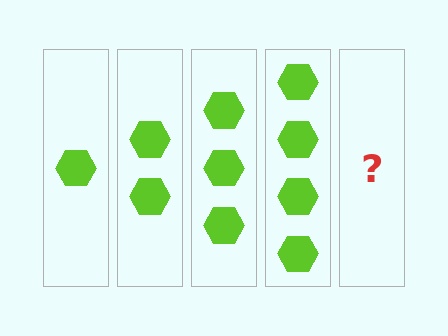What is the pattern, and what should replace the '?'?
The pattern is that each step adds one more hexagon. The '?' should be 5 hexagons.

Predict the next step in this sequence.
The next step is 5 hexagons.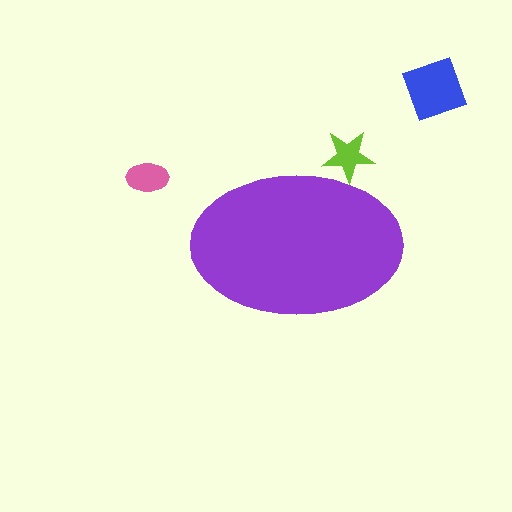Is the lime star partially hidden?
Yes, the lime star is partially hidden behind the purple ellipse.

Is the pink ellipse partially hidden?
No, the pink ellipse is fully visible.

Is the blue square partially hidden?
No, the blue square is fully visible.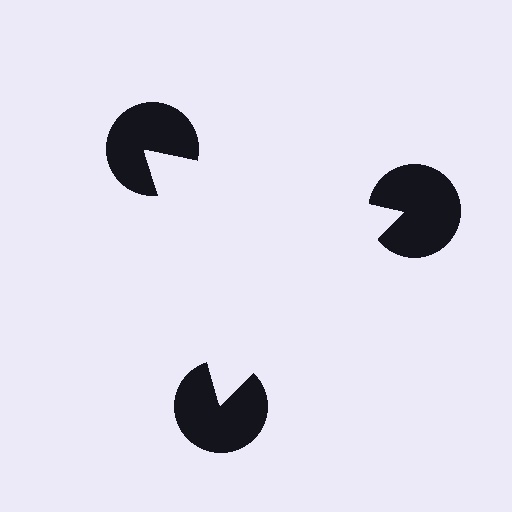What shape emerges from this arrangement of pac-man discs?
An illusory triangle — its edges are inferred from the aligned wedge cuts in the pac-man discs, not physically drawn.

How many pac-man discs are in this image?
There are 3 — one at each vertex of the illusory triangle.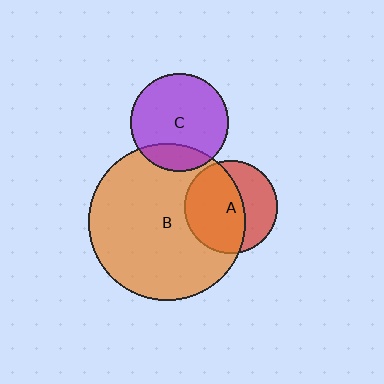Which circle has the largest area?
Circle B (orange).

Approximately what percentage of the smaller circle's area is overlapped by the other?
Approximately 60%.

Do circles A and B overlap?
Yes.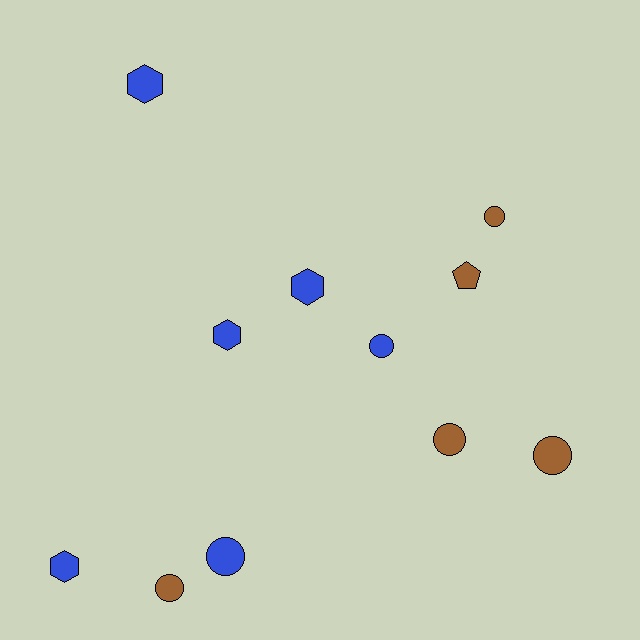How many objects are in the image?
There are 11 objects.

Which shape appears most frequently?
Circle, with 6 objects.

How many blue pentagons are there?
There are no blue pentagons.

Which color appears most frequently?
Blue, with 6 objects.